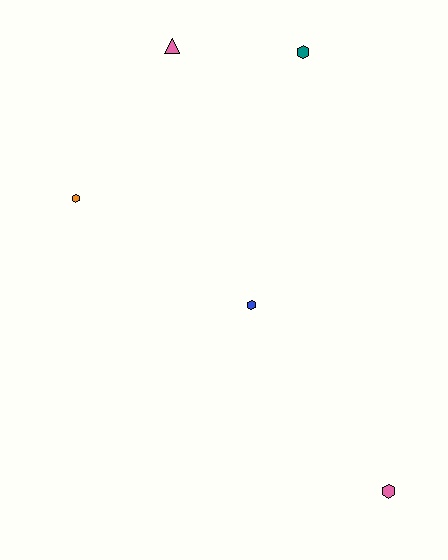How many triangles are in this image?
There is 1 triangle.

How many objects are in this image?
There are 5 objects.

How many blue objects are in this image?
There is 1 blue object.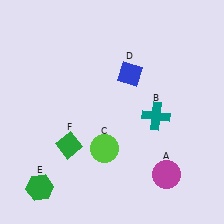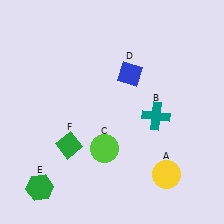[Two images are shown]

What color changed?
The circle (A) changed from magenta in Image 1 to yellow in Image 2.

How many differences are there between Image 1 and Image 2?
There is 1 difference between the two images.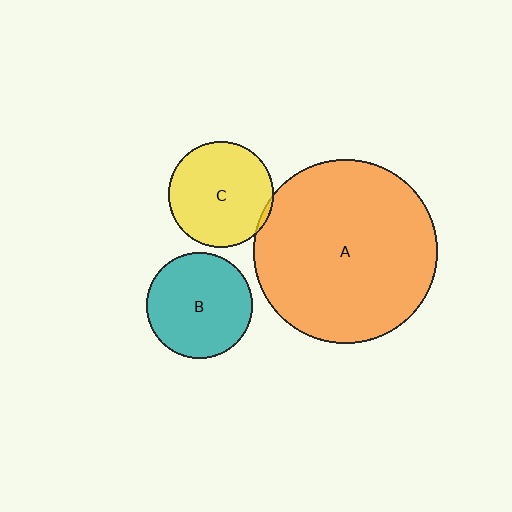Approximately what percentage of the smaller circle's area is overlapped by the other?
Approximately 5%.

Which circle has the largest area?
Circle A (orange).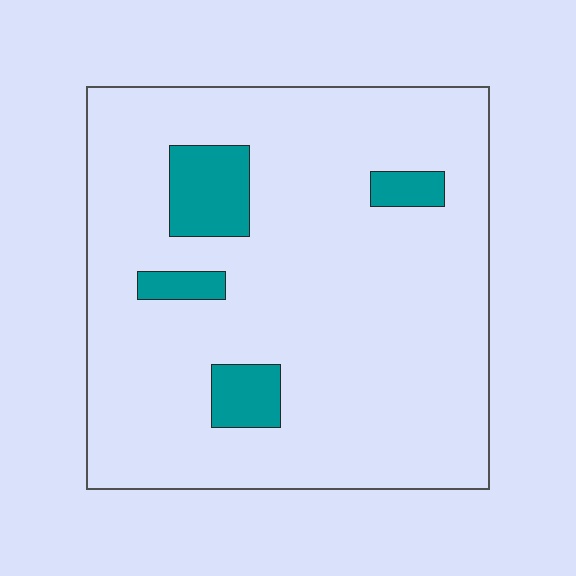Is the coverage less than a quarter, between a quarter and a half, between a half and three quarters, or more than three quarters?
Less than a quarter.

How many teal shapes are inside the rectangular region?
4.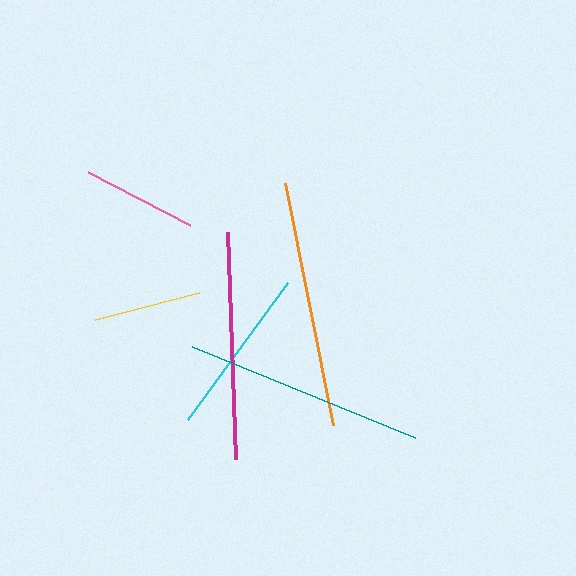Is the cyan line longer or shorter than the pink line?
The cyan line is longer than the pink line.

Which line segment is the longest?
The orange line is the longest at approximately 247 pixels.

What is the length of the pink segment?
The pink segment is approximately 115 pixels long.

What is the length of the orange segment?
The orange segment is approximately 247 pixels long.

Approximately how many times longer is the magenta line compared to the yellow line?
The magenta line is approximately 2.1 times the length of the yellow line.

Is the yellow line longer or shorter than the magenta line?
The magenta line is longer than the yellow line.